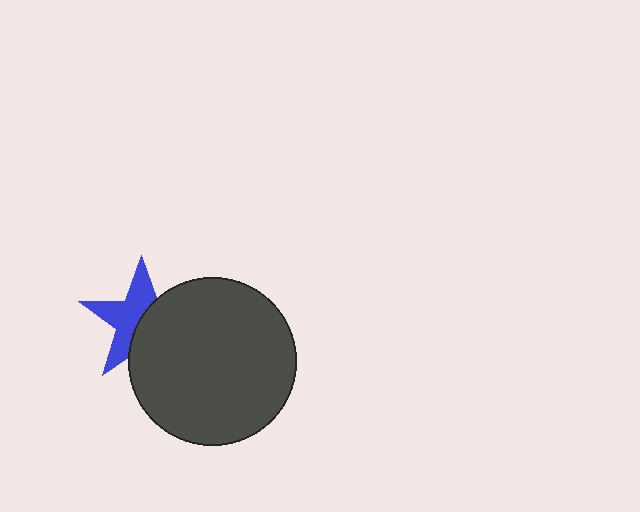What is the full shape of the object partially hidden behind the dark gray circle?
The partially hidden object is a blue star.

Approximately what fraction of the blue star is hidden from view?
Roughly 47% of the blue star is hidden behind the dark gray circle.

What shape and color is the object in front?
The object in front is a dark gray circle.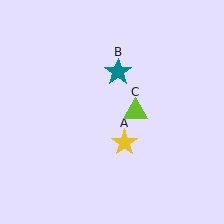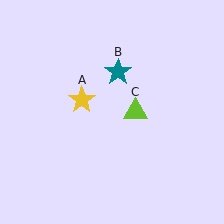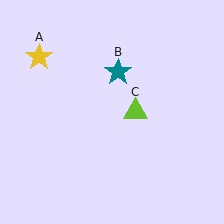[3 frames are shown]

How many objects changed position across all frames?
1 object changed position: yellow star (object A).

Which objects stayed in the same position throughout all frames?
Teal star (object B) and lime triangle (object C) remained stationary.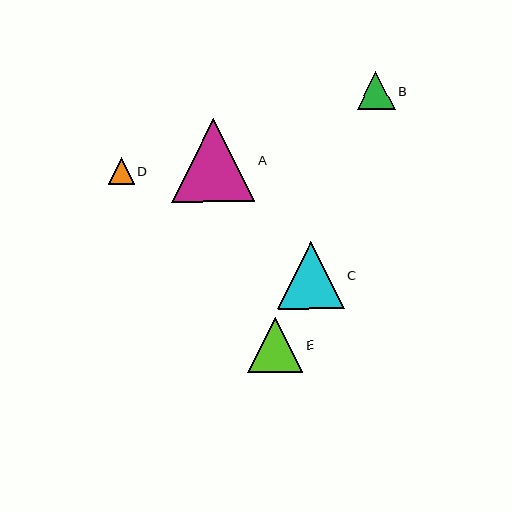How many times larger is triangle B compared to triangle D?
Triangle B is approximately 1.5 times the size of triangle D.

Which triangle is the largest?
Triangle A is the largest with a size of approximately 83 pixels.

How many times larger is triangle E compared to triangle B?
Triangle E is approximately 1.4 times the size of triangle B.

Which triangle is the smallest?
Triangle D is the smallest with a size of approximately 26 pixels.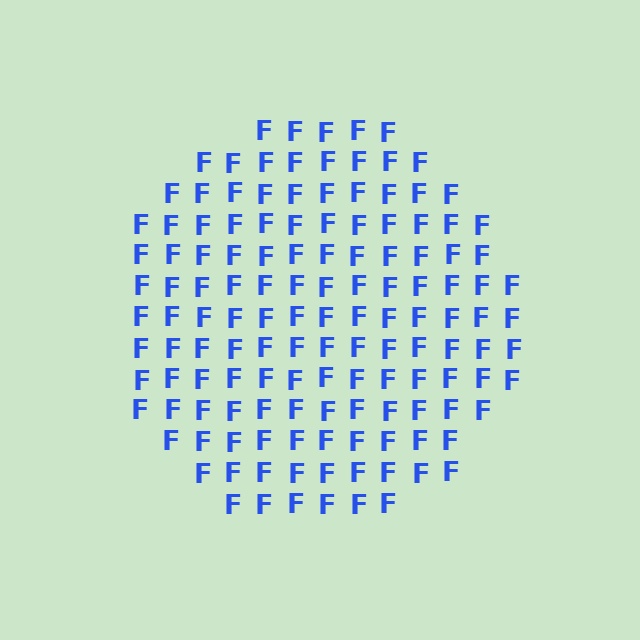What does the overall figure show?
The overall figure shows a circle.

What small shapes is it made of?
It is made of small letter F's.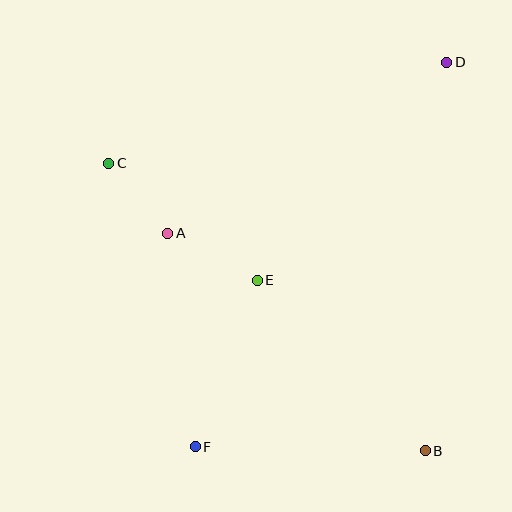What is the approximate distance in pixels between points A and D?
The distance between A and D is approximately 327 pixels.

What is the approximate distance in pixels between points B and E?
The distance between B and E is approximately 240 pixels.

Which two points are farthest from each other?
Points D and F are farthest from each other.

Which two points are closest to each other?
Points A and C are closest to each other.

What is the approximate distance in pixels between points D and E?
The distance between D and E is approximately 289 pixels.